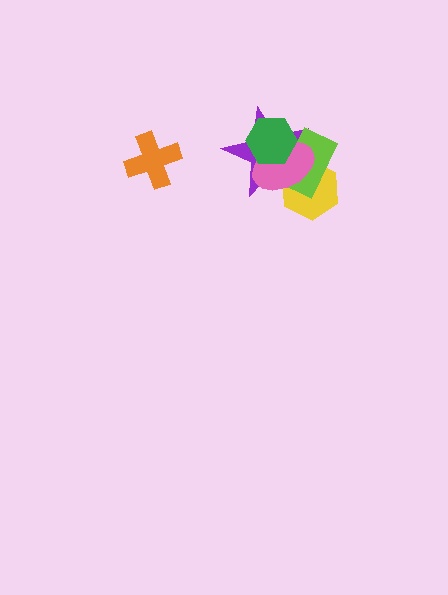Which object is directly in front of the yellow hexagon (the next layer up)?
The purple star is directly in front of the yellow hexagon.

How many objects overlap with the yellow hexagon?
3 objects overlap with the yellow hexagon.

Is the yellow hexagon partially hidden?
Yes, it is partially covered by another shape.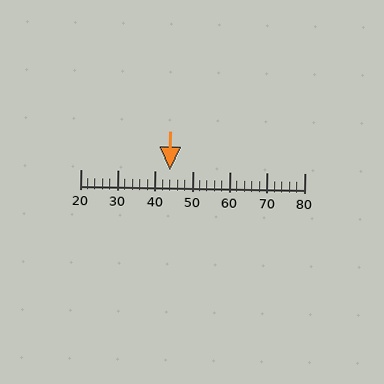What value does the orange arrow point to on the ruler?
The orange arrow points to approximately 44.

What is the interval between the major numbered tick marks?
The major tick marks are spaced 10 units apart.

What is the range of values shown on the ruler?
The ruler shows values from 20 to 80.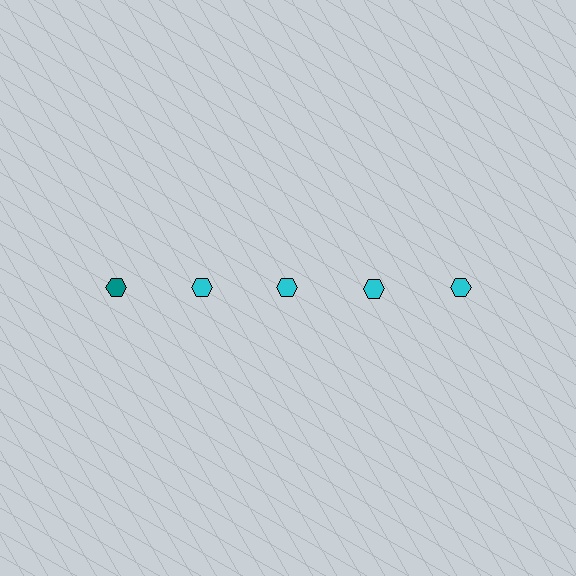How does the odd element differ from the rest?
It has a different color: teal instead of cyan.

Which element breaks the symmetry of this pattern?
The teal hexagon in the top row, leftmost column breaks the symmetry. All other shapes are cyan hexagons.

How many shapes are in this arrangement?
There are 5 shapes arranged in a grid pattern.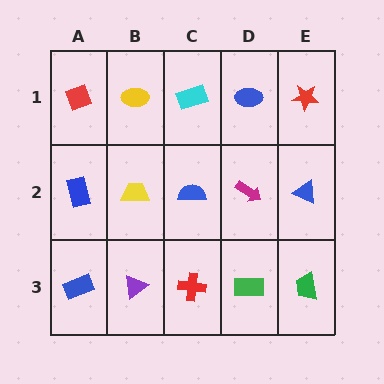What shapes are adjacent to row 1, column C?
A blue semicircle (row 2, column C), a yellow ellipse (row 1, column B), a blue ellipse (row 1, column D).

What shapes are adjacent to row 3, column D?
A magenta arrow (row 2, column D), a red cross (row 3, column C), a green trapezoid (row 3, column E).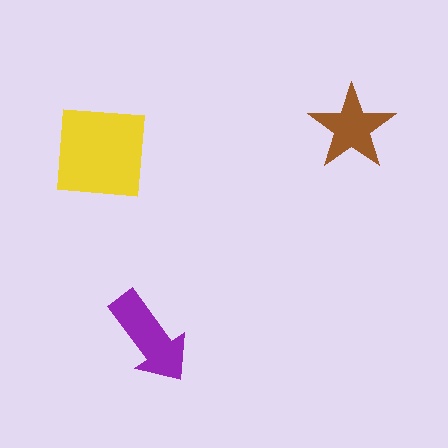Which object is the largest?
The yellow square.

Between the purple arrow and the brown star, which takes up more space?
The purple arrow.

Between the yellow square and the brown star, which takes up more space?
The yellow square.